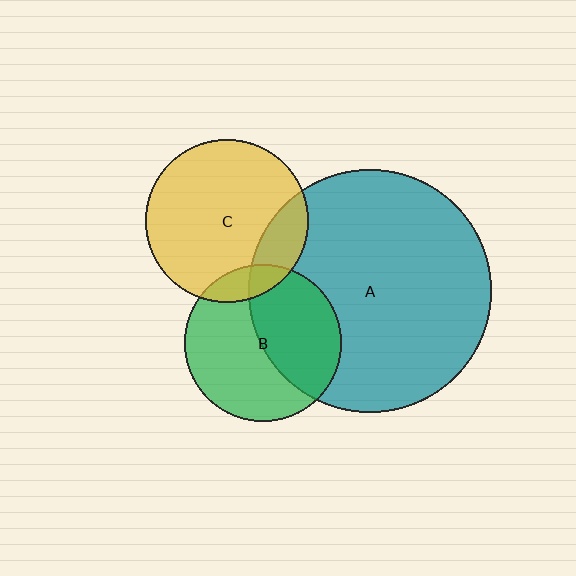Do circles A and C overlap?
Yes.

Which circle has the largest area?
Circle A (teal).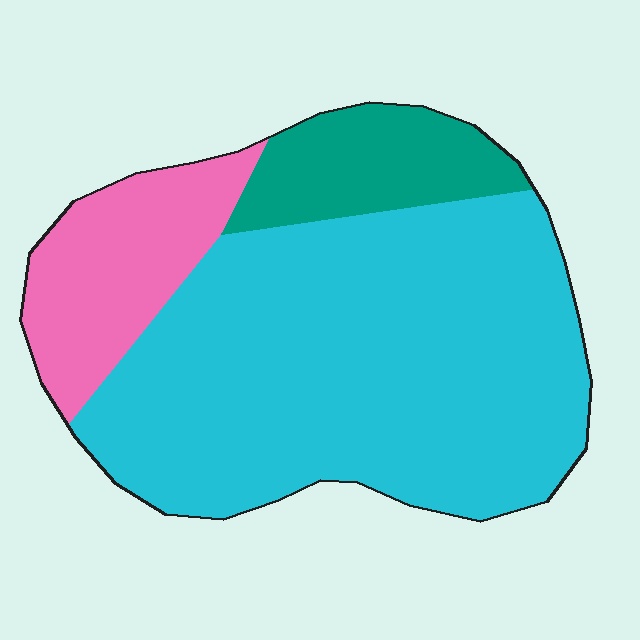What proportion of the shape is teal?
Teal covers 14% of the shape.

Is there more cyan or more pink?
Cyan.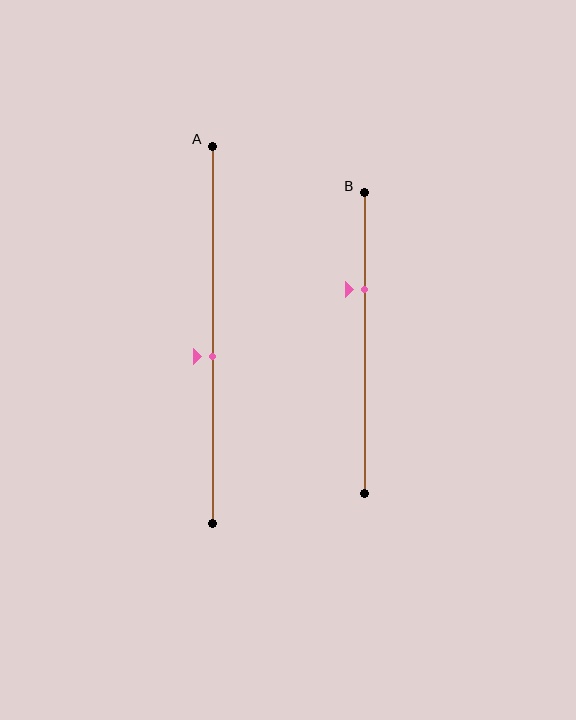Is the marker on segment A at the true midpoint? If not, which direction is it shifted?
No, the marker on segment A is shifted downward by about 6% of the segment length.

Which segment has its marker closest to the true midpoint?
Segment A has its marker closest to the true midpoint.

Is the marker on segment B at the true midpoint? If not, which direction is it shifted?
No, the marker on segment B is shifted upward by about 18% of the segment length.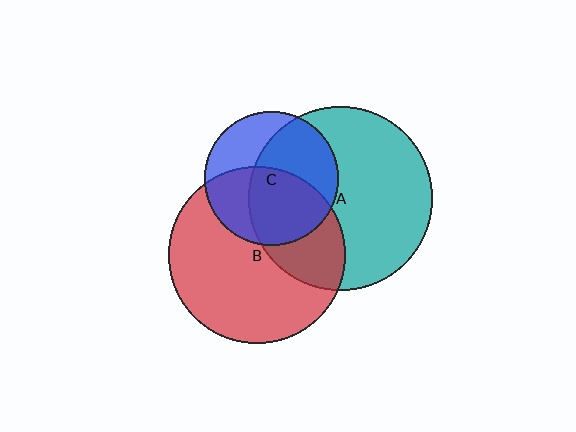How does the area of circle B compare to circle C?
Approximately 1.7 times.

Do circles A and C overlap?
Yes.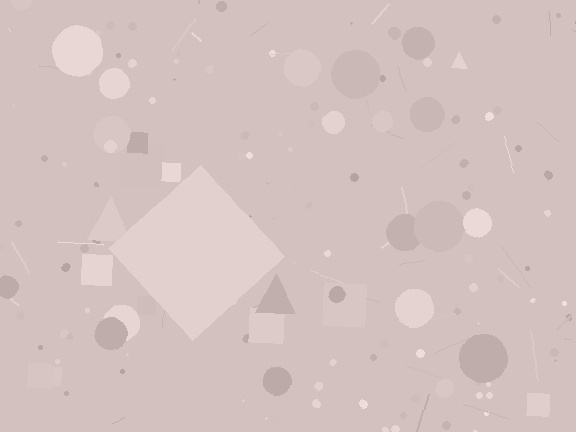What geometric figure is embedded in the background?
A diamond is embedded in the background.